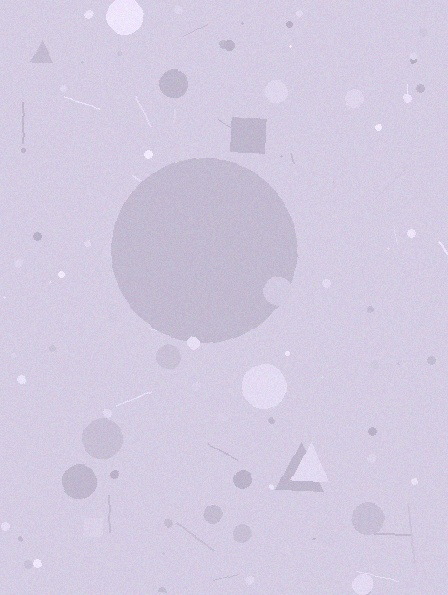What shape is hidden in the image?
A circle is hidden in the image.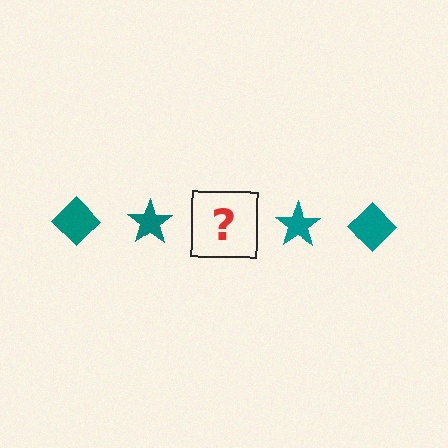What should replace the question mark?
The question mark should be replaced with a teal diamond.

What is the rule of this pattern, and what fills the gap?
The rule is that the pattern cycles through diamond, star shapes in teal. The gap should be filled with a teal diamond.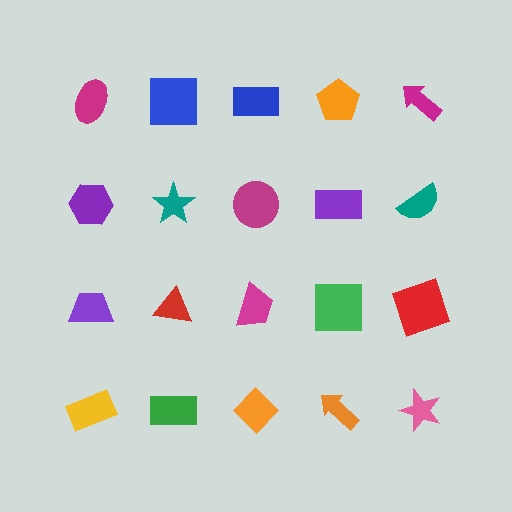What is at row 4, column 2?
A green rectangle.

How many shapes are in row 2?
5 shapes.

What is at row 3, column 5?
A red square.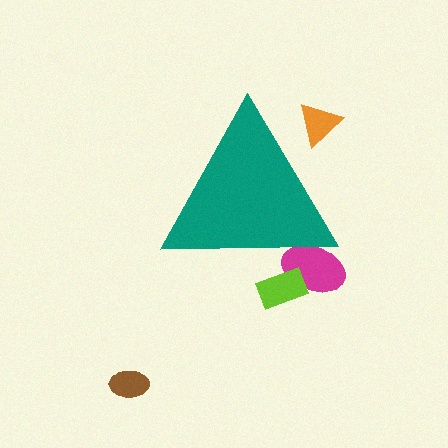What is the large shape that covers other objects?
A teal triangle.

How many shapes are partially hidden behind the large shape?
3 shapes are partially hidden.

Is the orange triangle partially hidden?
Yes, the orange triangle is partially hidden behind the teal triangle.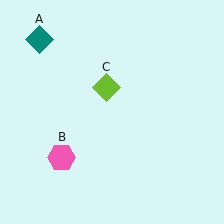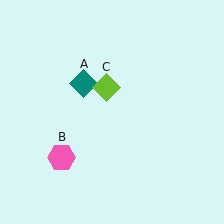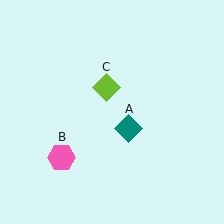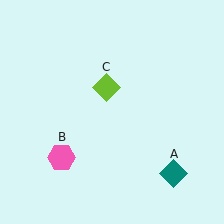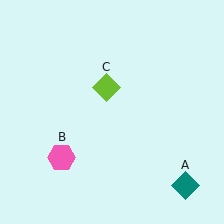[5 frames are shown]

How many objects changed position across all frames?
1 object changed position: teal diamond (object A).